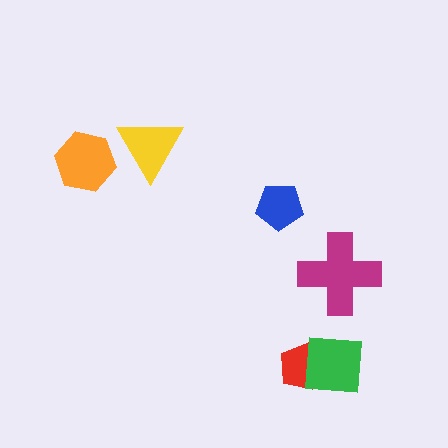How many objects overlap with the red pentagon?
1 object overlaps with the red pentagon.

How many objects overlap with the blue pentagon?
0 objects overlap with the blue pentagon.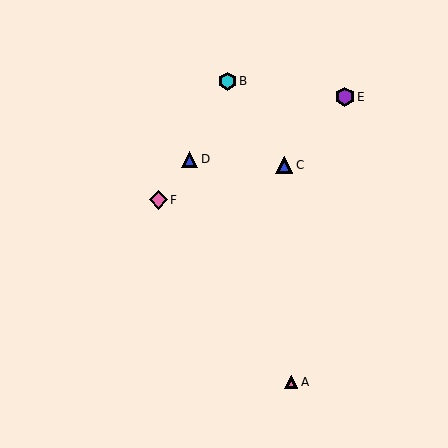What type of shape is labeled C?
Shape C is a blue triangle.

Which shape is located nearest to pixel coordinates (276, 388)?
The pink triangle (labeled A) at (291, 382) is nearest to that location.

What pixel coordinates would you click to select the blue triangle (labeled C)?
Click at (284, 165) to select the blue triangle C.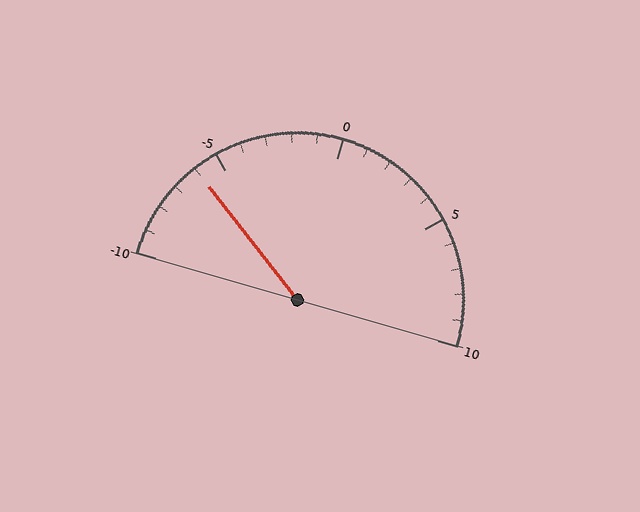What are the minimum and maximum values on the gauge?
The gauge ranges from -10 to 10.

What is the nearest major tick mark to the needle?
The nearest major tick mark is -5.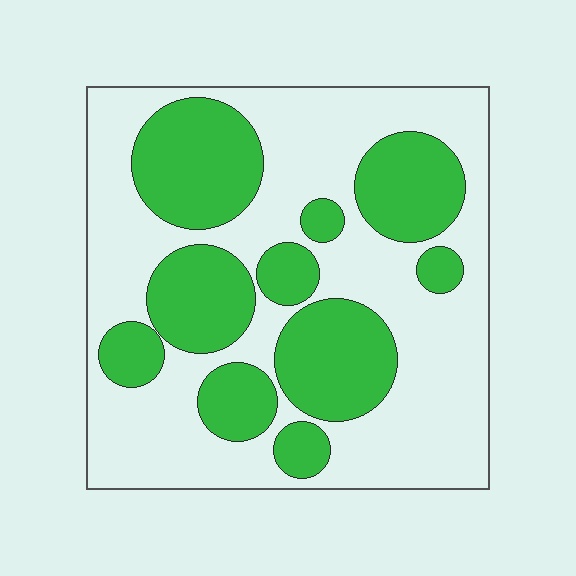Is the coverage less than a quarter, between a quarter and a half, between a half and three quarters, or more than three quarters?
Between a quarter and a half.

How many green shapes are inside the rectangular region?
10.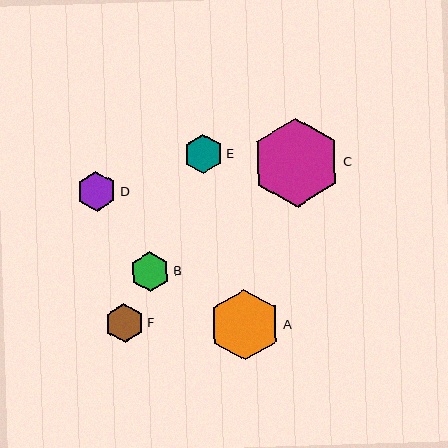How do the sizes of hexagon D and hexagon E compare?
Hexagon D and hexagon E are approximately the same size.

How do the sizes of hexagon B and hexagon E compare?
Hexagon B and hexagon E are approximately the same size.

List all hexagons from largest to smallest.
From largest to smallest: C, A, D, B, E, F.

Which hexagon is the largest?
Hexagon C is the largest with a size of approximately 89 pixels.